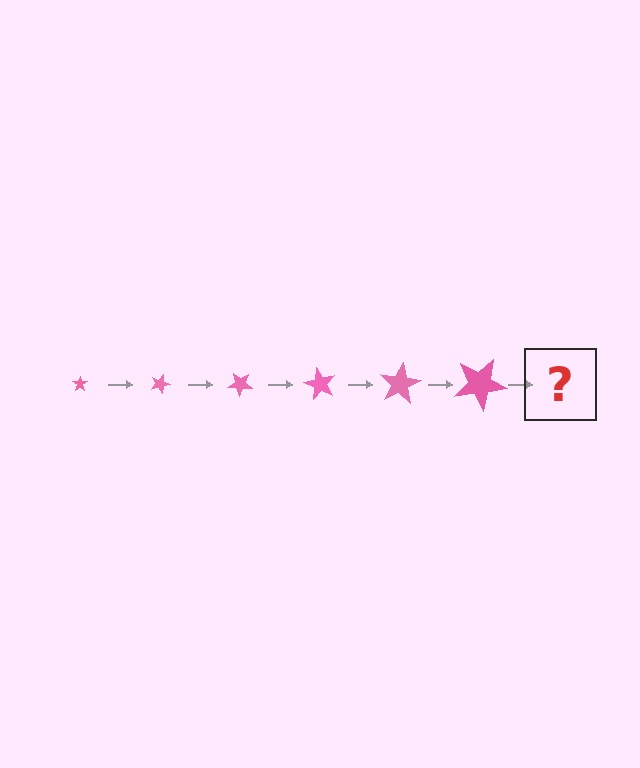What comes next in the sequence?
The next element should be a star, larger than the previous one and rotated 120 degrees from the start.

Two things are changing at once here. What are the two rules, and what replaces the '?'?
The two rules are that the star grows larger each step and it rotates 20 degrees each step. The '?' should be a star, larger than the previous one and rotated 120 degrees from the start.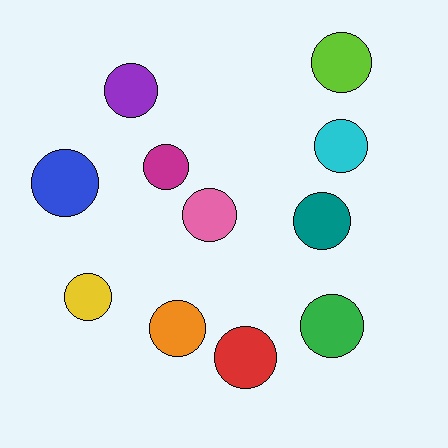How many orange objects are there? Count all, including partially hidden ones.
There is 1 orange object.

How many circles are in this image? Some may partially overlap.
There are 11 circles.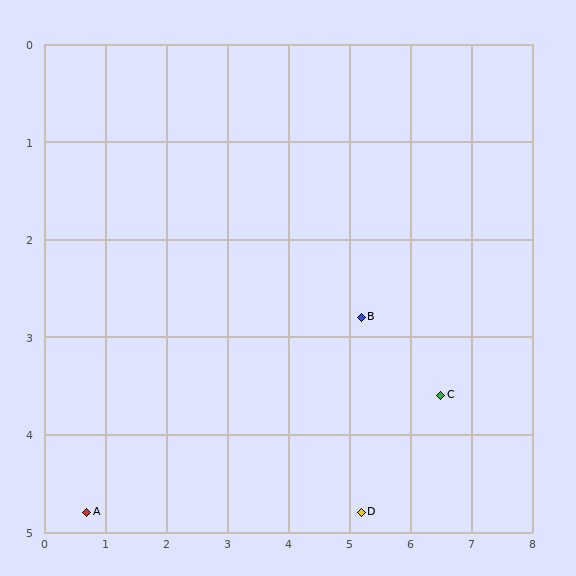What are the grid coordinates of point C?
Point C is at approximately (6.5, 3.6).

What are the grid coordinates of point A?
Point A is at approximately (0.7, 4.8).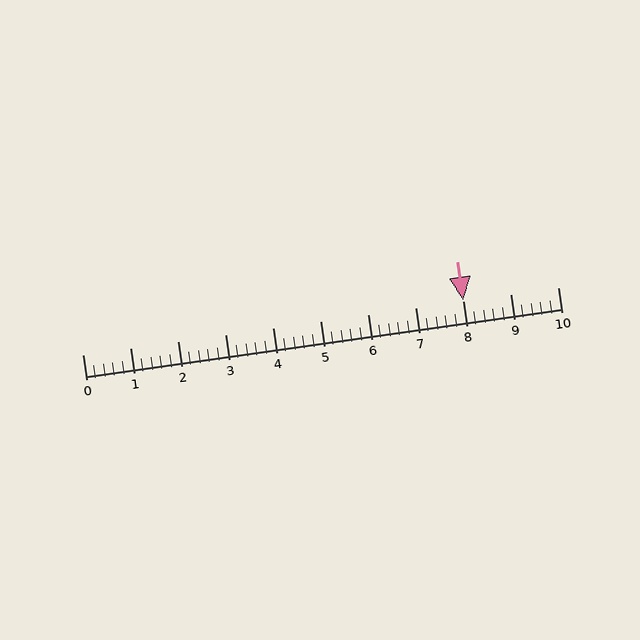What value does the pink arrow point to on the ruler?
The pink arrow points to approximately 8.0.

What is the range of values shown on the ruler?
The ruler shows values from 0 to 10.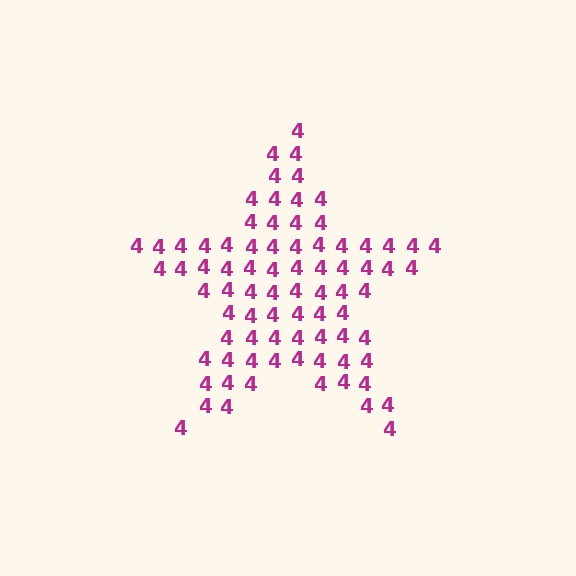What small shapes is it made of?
It is made of small digit 4's.